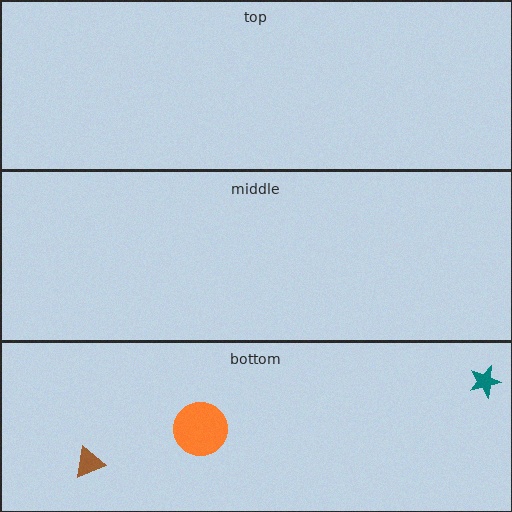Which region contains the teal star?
The bottom region.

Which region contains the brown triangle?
The bottom region.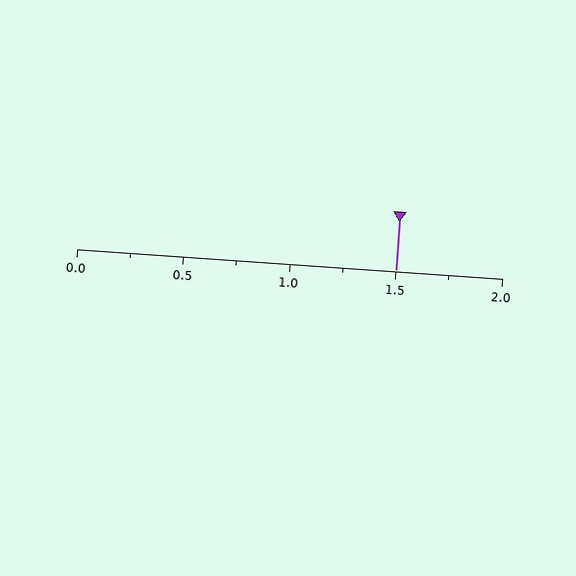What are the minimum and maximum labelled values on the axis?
The axis runs from 0.0 to 2.0.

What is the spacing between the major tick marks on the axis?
The major ticks are spaced 0.5 apart.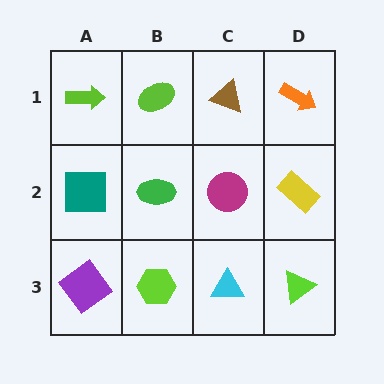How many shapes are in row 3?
4 shapes.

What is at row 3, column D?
A lime triangle.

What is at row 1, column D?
An orange arrow.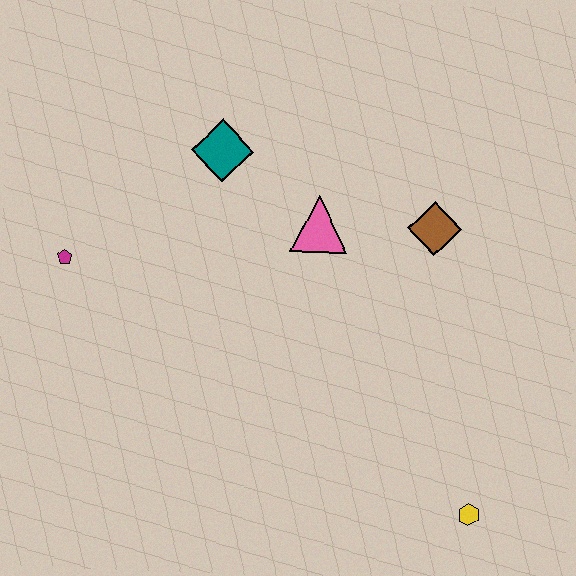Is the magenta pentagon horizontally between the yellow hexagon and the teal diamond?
No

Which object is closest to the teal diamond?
The pink triangle is closest to the teal diamond.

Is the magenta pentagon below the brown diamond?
Yes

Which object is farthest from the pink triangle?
The yellow hexagon is farthest from the pink triangle.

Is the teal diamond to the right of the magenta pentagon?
Yes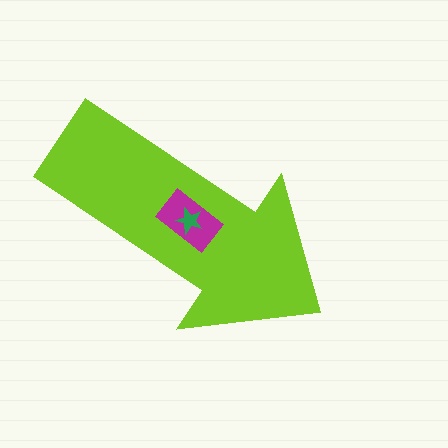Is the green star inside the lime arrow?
Yes.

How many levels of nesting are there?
3.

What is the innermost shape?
The green star.